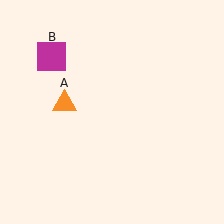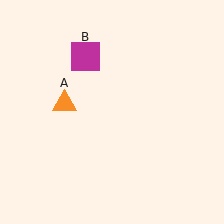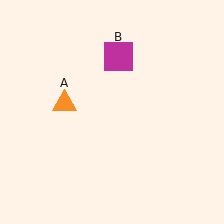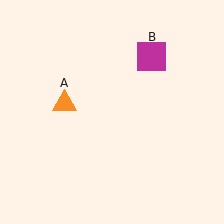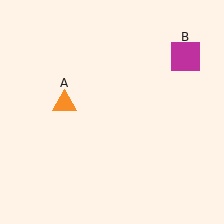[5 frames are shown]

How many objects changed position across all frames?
1 object changed position: magenta square (object B).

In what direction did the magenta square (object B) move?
The magenta square (object B) moved right.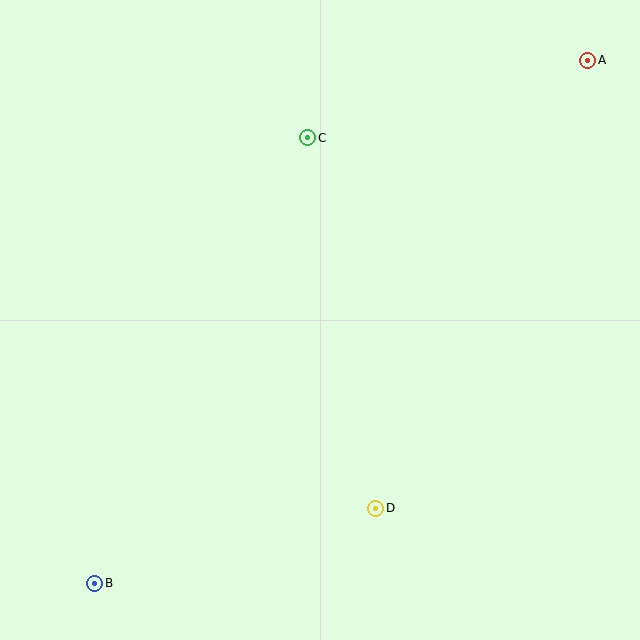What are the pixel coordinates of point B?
Point B is at (95, 583).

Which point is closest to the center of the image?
Point C at (308, 138) is closest to the center.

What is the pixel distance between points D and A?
The distance between D and A is 495 pixels.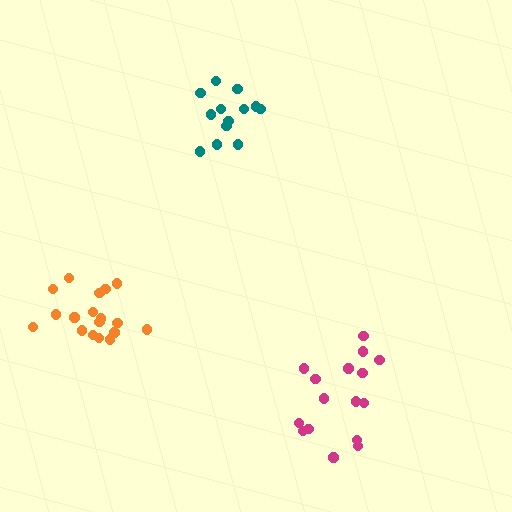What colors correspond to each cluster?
The clusters are colored: magenta, orange, teal.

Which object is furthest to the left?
The orange cluster is leftmost.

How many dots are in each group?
Group 1: 16 dots, Group 2: 18 dots, Group 3: 13 dots (47 total).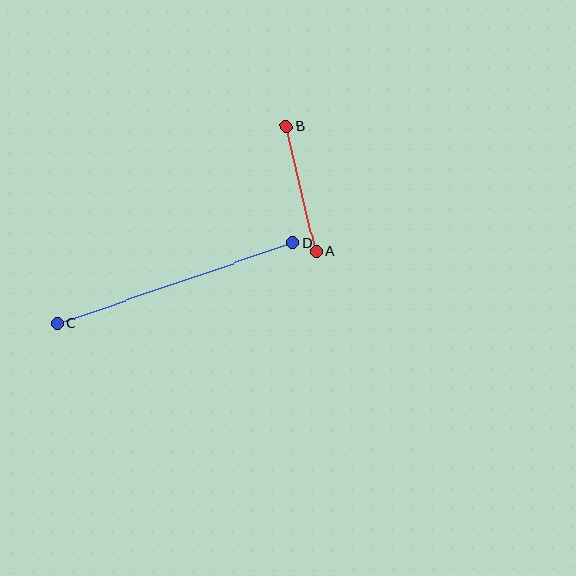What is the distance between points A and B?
The distance is approximately 128 pixels.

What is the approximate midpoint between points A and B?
The midpoint is at approximately (301, 189) pixels.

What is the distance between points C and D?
The distance is approximately 248 pixels.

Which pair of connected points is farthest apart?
Points C and D are farthest apart.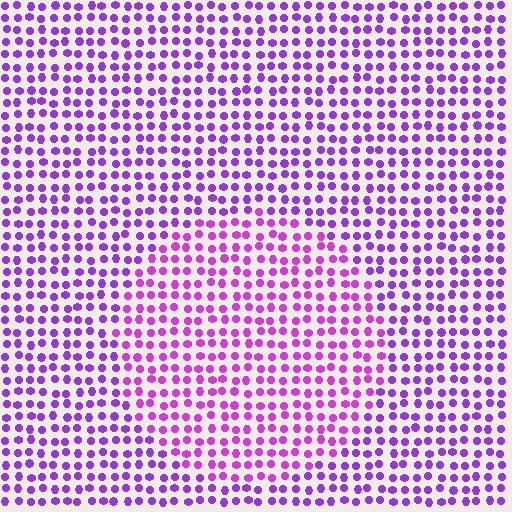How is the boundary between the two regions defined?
The boundary is defined purely by a slight shift in hue (about 26 degrees). Spacing, size, and orientation are identical on both sides.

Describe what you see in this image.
The image is filled with small purple elements in a uniform arrangement. A circle-shaped region is visible where the elements are tinted to a slightly different hue, forming a subtle color boundary.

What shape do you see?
I see a circle.